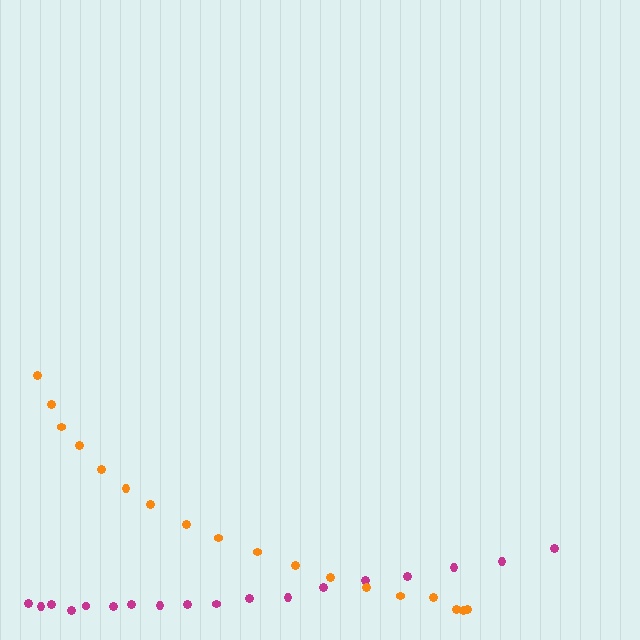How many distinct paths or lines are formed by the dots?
There are 2 distinct paths.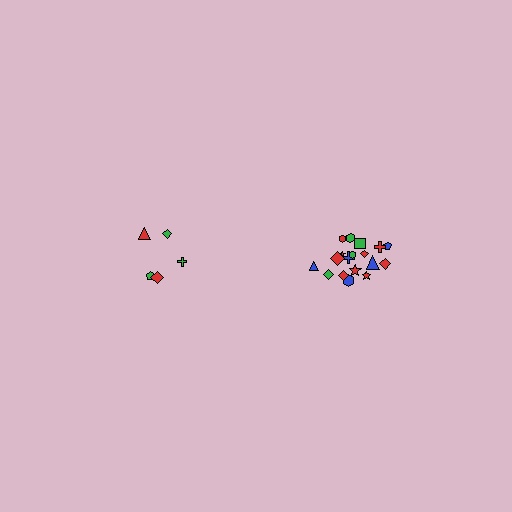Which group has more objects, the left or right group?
The right group.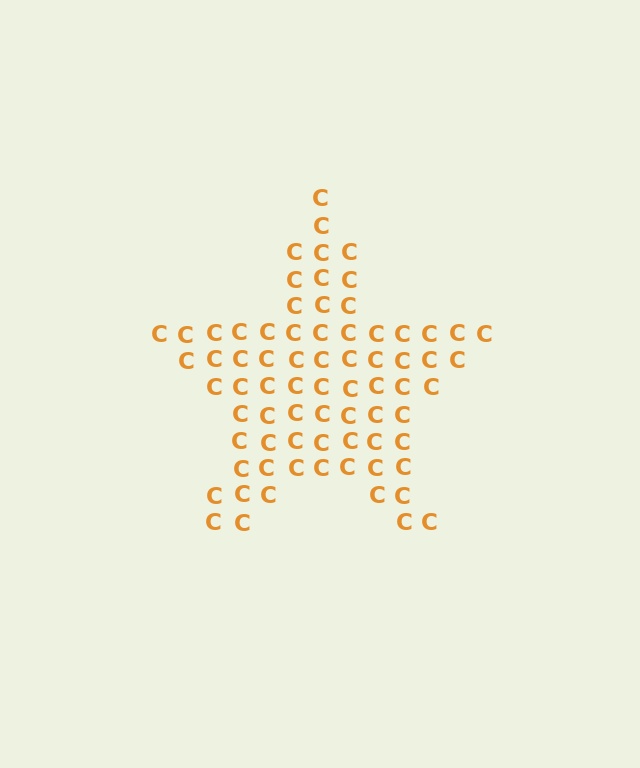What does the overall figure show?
The overall figure shows a star.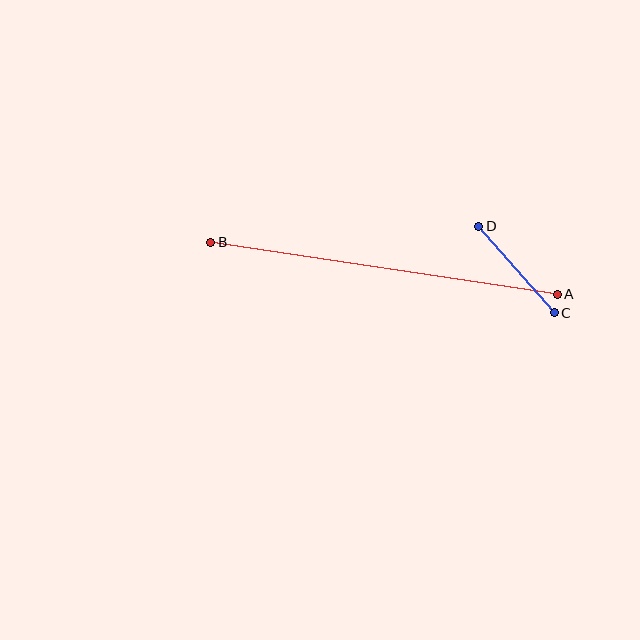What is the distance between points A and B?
The distance is approximately 350 pixels.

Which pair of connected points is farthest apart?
Points A and B are farthest apart.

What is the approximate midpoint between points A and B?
The midpoint is at approximately (384, 268) pixels.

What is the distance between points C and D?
The distance is approximately 115 pixels.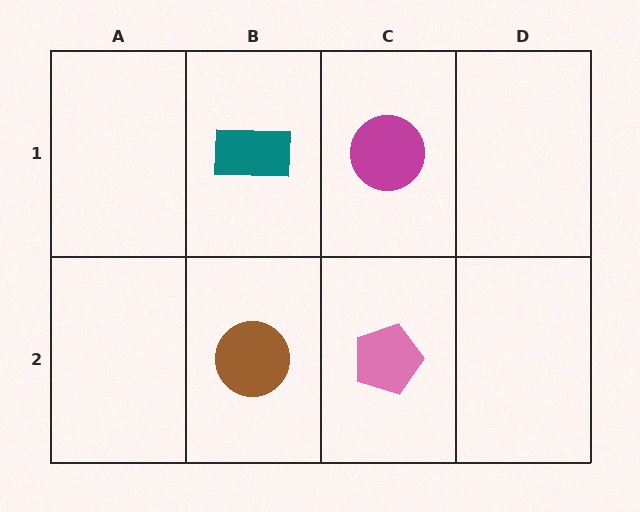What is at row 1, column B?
A teal rectangle.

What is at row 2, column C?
A pink pentagon.